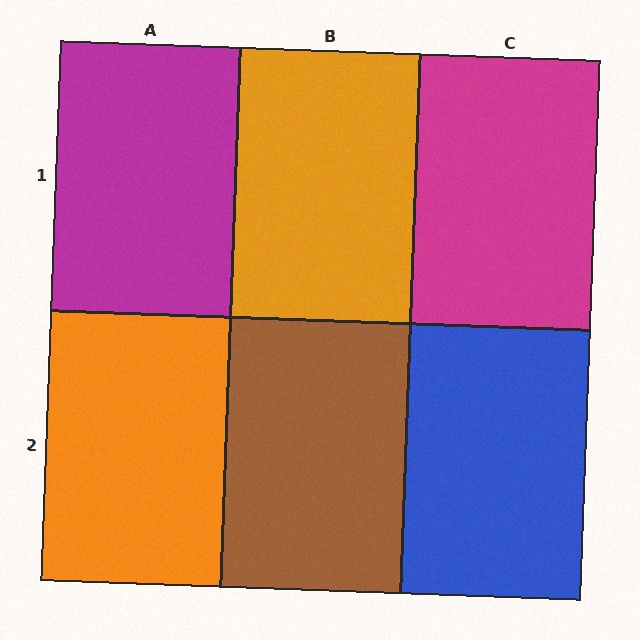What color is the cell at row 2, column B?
Brown.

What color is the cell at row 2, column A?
Orange.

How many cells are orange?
2 cells are orange.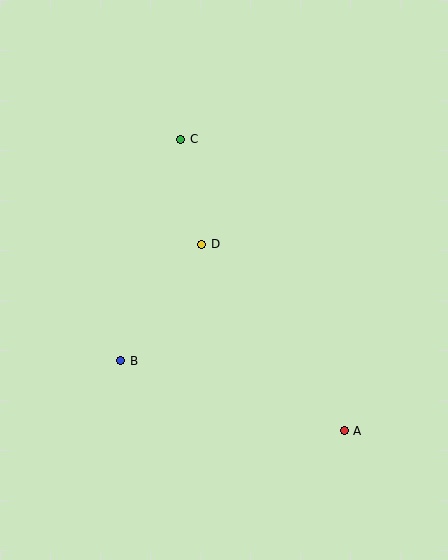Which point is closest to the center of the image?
Point D at (202, 244) is closest to the center.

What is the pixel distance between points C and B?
The distance between C and B is 229 pixels.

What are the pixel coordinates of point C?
Point C is at (181, 139).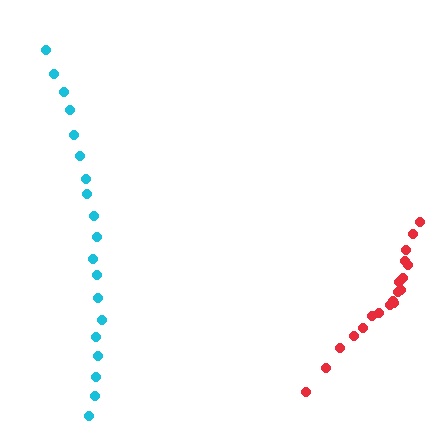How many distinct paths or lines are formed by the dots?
There are 2 distinct paths.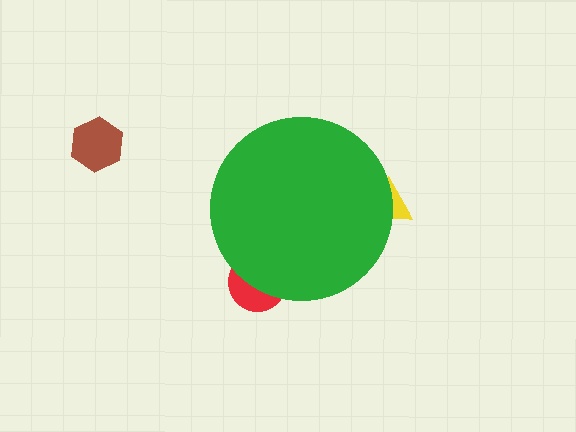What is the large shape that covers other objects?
A green circle.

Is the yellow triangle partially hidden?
Yes, the yellow triangle is partially hidden behind the green circle.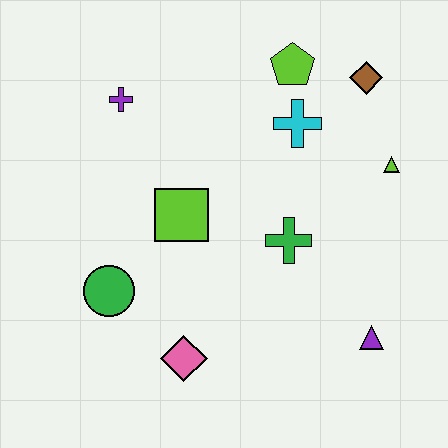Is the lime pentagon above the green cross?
Yes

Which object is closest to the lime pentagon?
The cyan cross is closest to the lime pentagon.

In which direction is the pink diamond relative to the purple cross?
The pink diamond is below the purple cross.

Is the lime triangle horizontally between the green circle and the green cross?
No